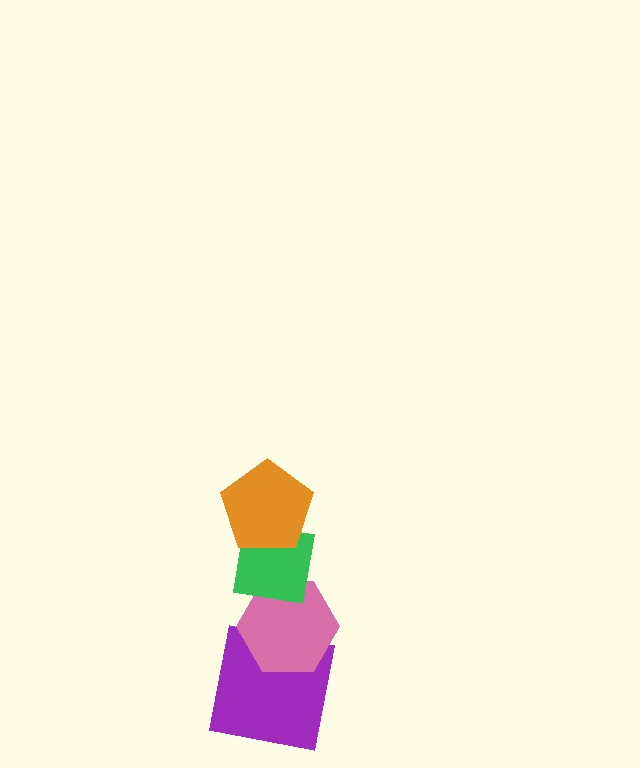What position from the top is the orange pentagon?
The orange pentagon is 1st from the top.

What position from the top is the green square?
The green square is 2nd from the top.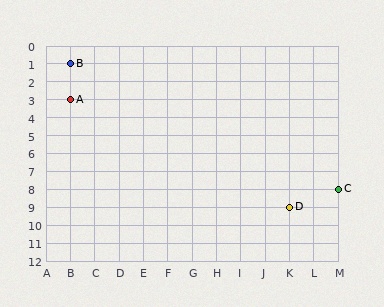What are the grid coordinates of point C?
Point C is at grid coordinates (M, 8).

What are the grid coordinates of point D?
Point D is at grid coordinates (K, 9).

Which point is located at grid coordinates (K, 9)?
Point D is at (K, 9).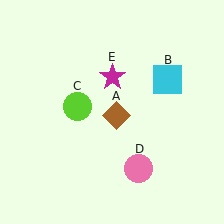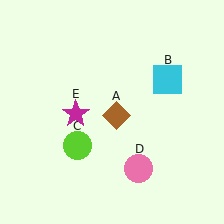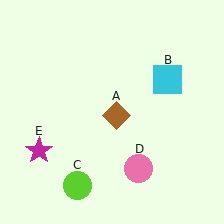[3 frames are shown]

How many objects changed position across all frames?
2 objects changed position: lime circle (object C), magenta star (object E).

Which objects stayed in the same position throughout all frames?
Brown diamond (object A) and cyan square (object B) and pink circle (object D) remained stationary.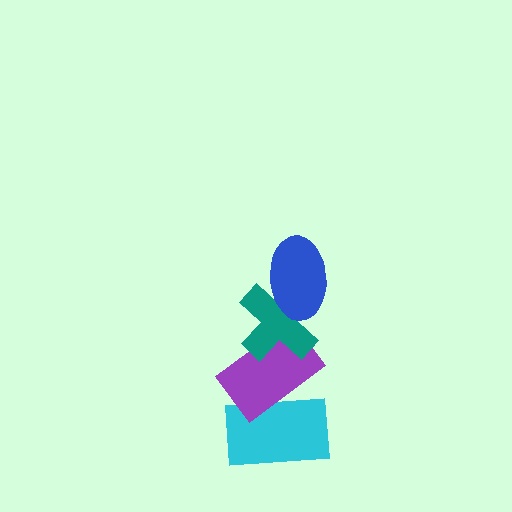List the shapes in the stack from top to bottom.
From top to bottom: the blue ellipse, the teal cross, the purple rectangle, the cyan rectangle.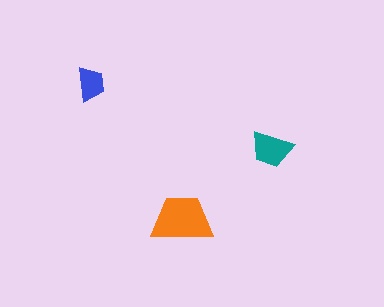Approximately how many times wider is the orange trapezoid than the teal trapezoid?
About 1.5 times wider.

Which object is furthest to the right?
The teal trapezoid is rightmost.